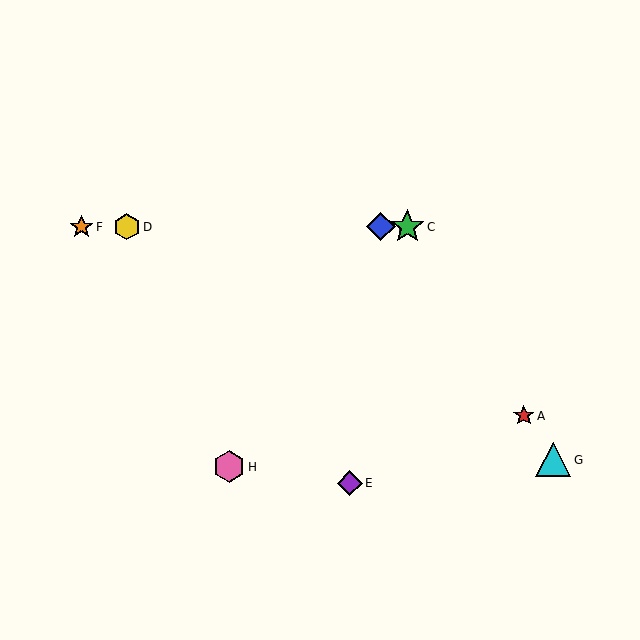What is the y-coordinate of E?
Object E is at y≈483.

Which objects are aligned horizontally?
Objects B, C, D, F are aligned horizontally.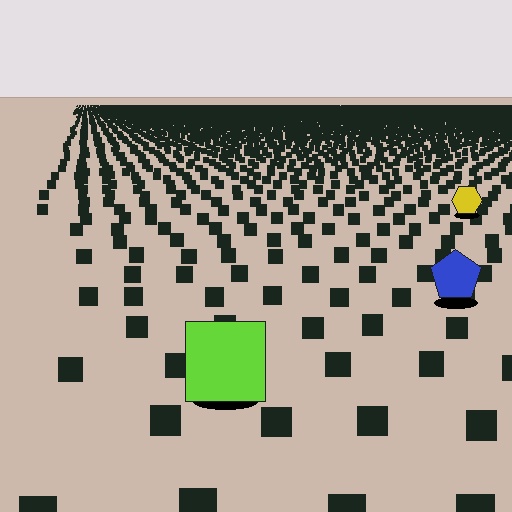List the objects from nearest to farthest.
From nearest to farthest: the lime square, the blue pentagon, the yellow hexagon.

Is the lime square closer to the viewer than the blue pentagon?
Yes. The lime square is closer — you can tell from the texture gradient: the ground texture is coarser near it.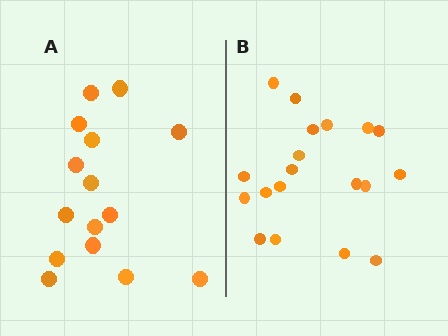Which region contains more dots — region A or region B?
Region B (the right region) has more dots.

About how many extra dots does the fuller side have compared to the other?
Region B has about 4 more dots than region A.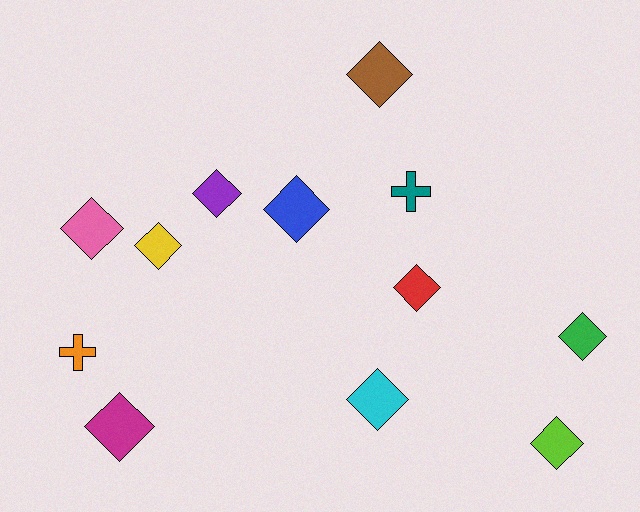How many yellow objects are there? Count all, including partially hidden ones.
There is 1 yellow object.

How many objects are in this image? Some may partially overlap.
There are 12 objects.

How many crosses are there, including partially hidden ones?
There are 2 crosses.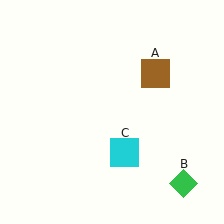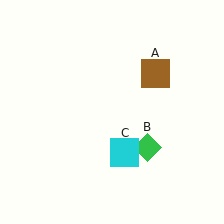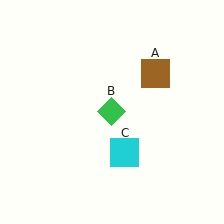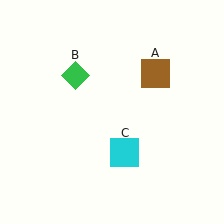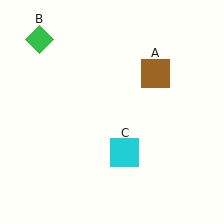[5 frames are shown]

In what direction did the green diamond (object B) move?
The green diamond (object B) moved up and to the left.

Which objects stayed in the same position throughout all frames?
Brown square (object A) and cyan square (object C) remained stationary.